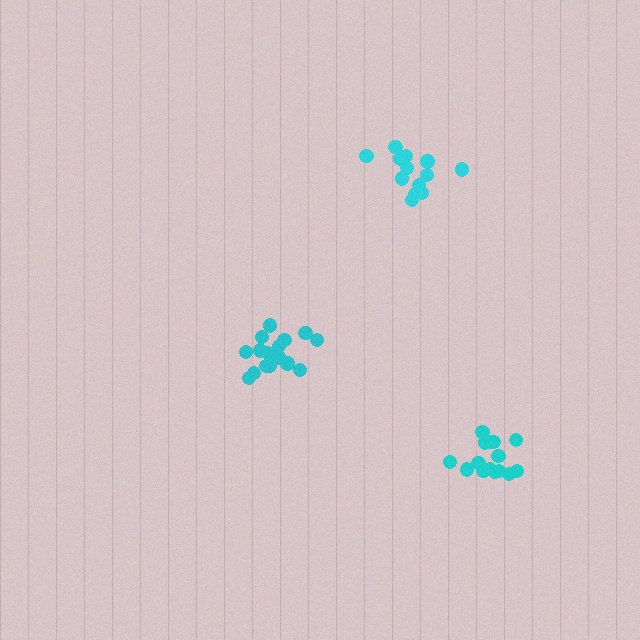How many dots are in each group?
Group 1: 13 dots, Group 2: 15 dots, Group 3: 17 dots (45 total).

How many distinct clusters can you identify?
There are 3 distinct clusters.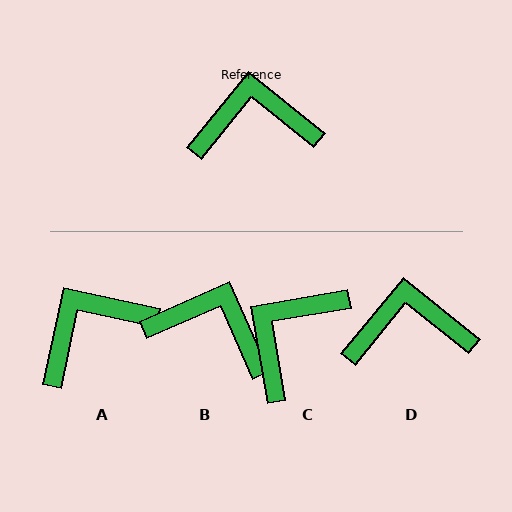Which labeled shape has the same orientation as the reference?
D.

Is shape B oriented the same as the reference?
No, it is off by about 27 degrees.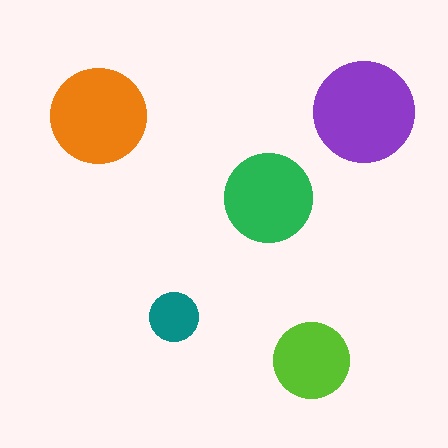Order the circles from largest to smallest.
the purple one, the orange one, the green one, the lime one, the teal one.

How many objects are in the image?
There are 5 objects in the image.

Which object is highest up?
The purple circle is topmost.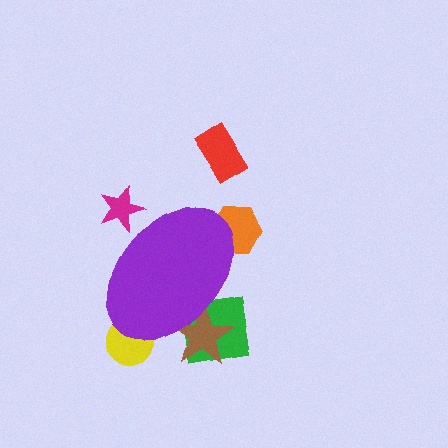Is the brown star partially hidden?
Yes, the brown star is partially hidden behind the purple ellipse.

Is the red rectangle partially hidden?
No, the red rectangle is fully visible.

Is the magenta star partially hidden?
Yes, the magenta star is partially hidden behind the purple ellipse.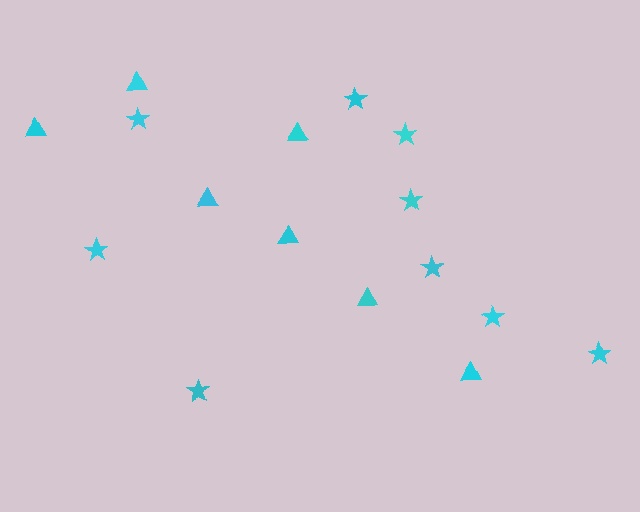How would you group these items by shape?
There are 2 groups: one group of stars (9) and one group of triangles (7).